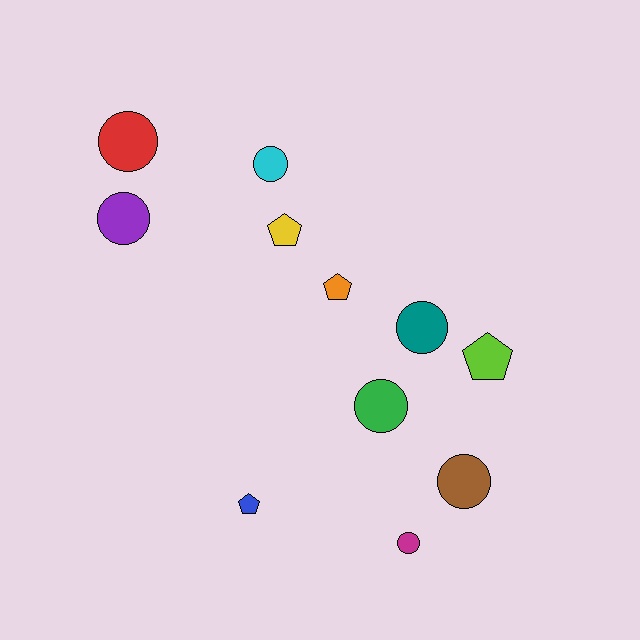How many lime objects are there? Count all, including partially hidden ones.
There is 1 lime object.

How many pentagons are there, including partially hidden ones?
There are 4 pentagons.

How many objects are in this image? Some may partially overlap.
There are 11 objects.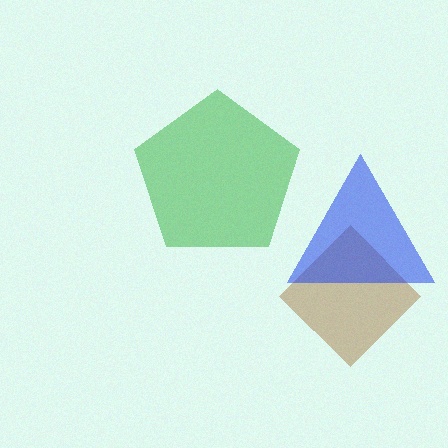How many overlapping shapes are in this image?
There are 3 overlapping shapes in the image.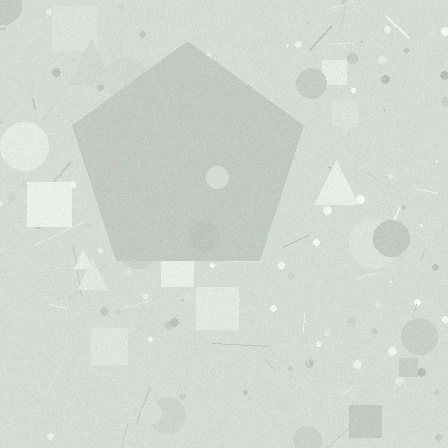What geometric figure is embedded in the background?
A pentagon is embedded in the background.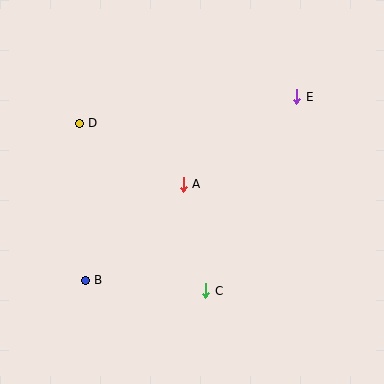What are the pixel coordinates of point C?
Point C is at (206, 291).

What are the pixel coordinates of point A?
Point A is at (183, 184).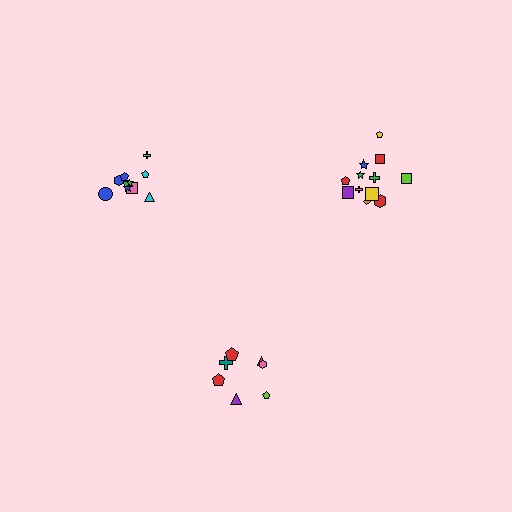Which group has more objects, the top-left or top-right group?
The top-right group.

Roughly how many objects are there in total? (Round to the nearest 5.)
Roughly 30 objects in total.